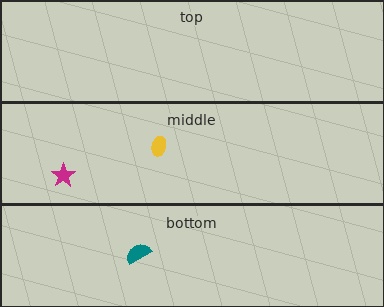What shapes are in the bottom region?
The teal semicircle.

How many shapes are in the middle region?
2.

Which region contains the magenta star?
The middle region.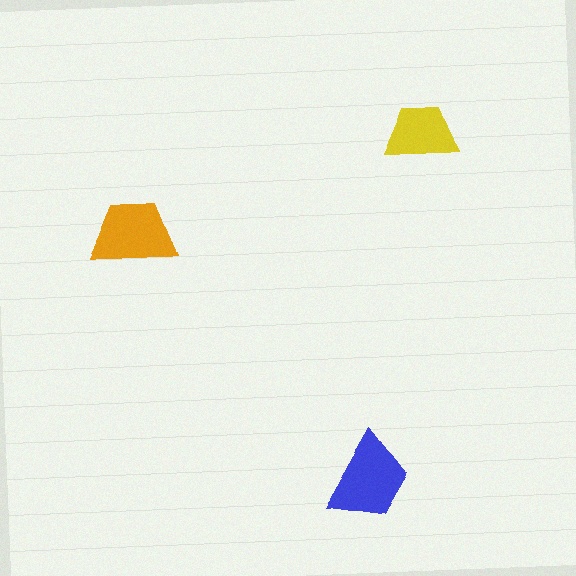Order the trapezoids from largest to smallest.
the blue one, the orange one, the yellow one.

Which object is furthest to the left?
The orange trapezoid is leftmost.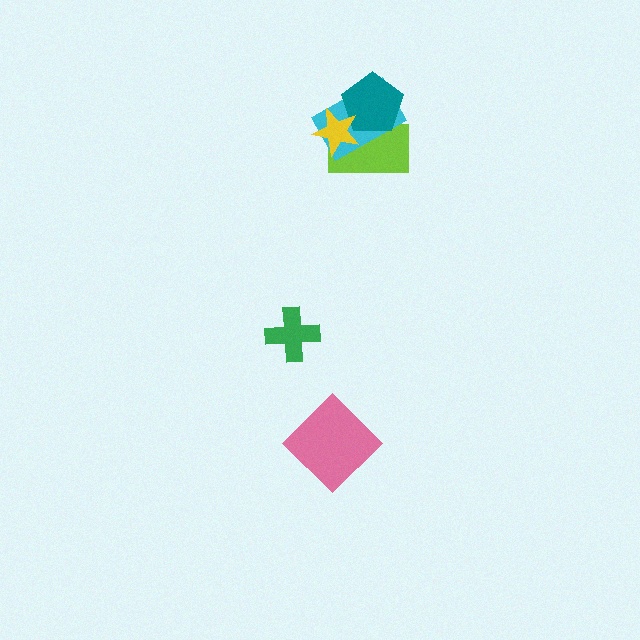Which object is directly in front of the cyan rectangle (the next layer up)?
The teal pentagon is directly in front of the cyan rectangle.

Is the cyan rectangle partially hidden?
Yes, it is partially covered by another shape.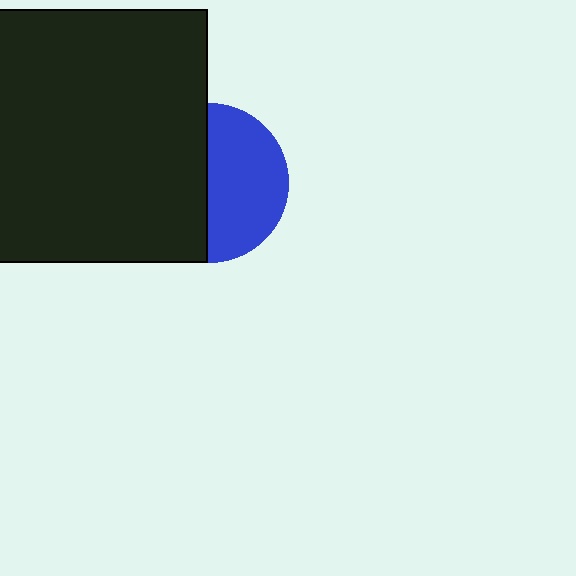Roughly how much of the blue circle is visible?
About half of it is visible (roughly 51%).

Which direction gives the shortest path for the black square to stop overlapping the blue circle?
Moving left gives the shortest separation.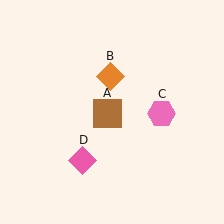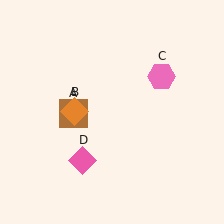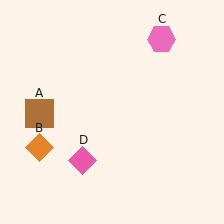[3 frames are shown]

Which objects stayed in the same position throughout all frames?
Pink diamond (object D) remained stationary.